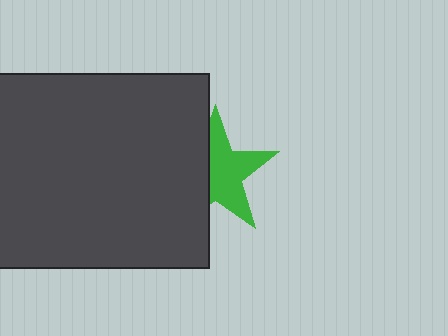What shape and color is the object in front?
The object in front is a dark gray rectangle.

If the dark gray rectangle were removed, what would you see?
You would see the complete green star.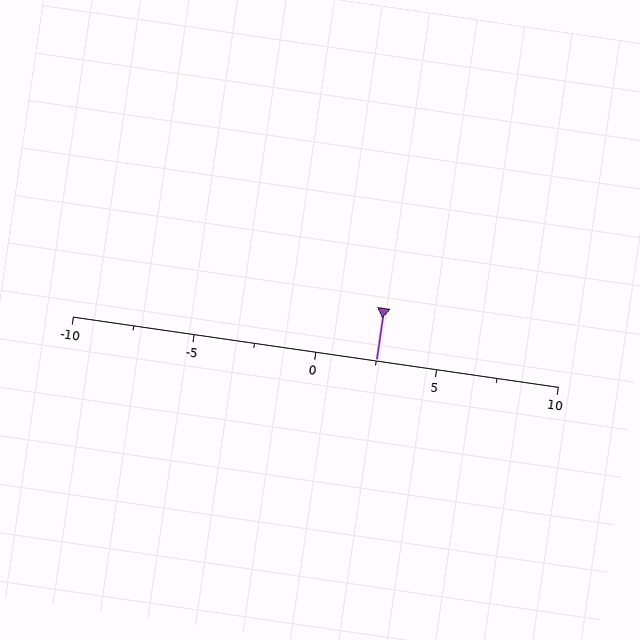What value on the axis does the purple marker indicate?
The marker indicates approximately 2.5.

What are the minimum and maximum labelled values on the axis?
The axis runs from -10 to 10.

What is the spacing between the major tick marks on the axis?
The major ticks are spaced 5 apart.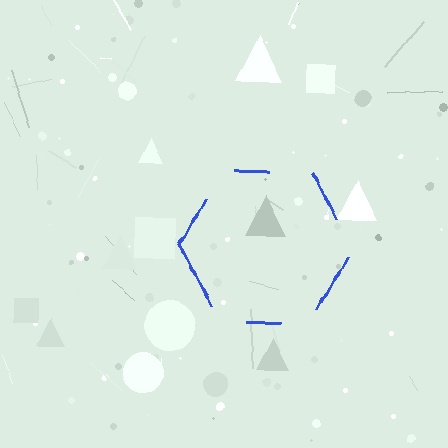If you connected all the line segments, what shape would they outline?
They would outline a hexagon.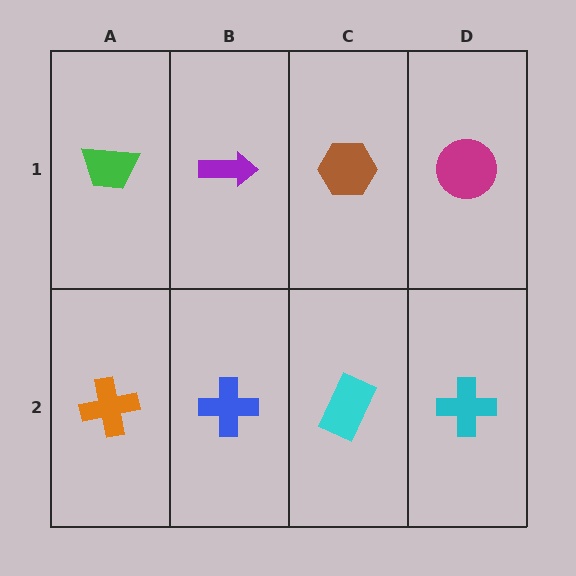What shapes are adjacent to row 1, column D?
A cyan cross (row 2, column D), a brown hexagon (row 1, column C).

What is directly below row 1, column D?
A cyan cross.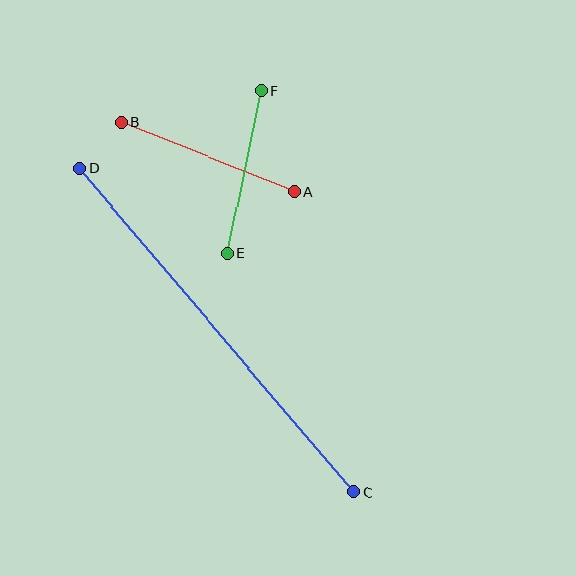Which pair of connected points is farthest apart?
Points C and D are farthest apart.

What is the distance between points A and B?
The distance is approximately 186 pixels.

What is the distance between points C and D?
The distance is approximately 424 pixels.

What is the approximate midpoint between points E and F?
The midpoint is at approximately (244, 172) pixels.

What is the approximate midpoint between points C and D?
The midpoint is at approximately (217, 330) pixels.